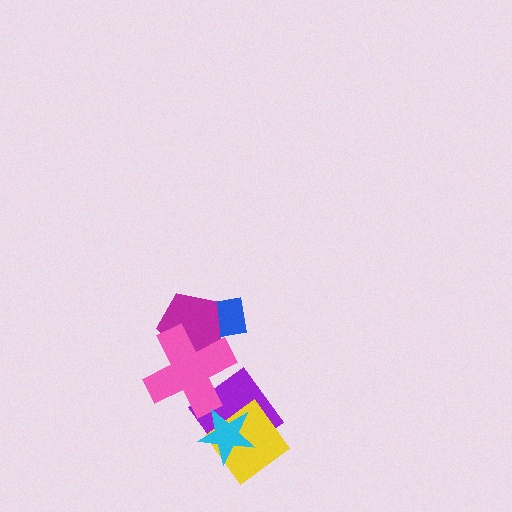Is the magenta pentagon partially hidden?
Yes, it is partially covered by another shape.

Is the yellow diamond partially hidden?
Yes, it is partially covered by another shape.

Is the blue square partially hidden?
Yes, it is partially covered by another shape.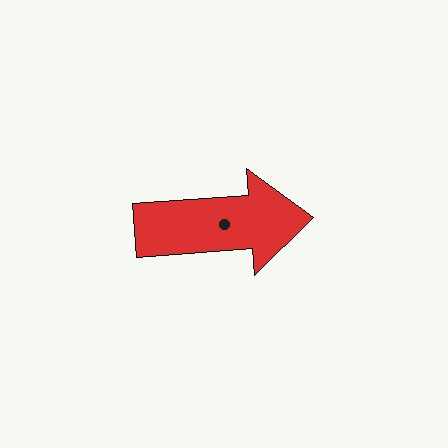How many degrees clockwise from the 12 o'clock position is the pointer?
Approximately 86 degrees.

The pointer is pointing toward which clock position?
Roughly 3 o'clock.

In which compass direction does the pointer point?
East.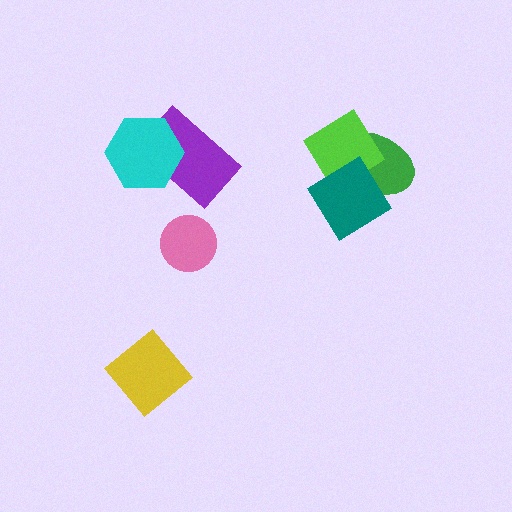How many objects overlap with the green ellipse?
2 objects overlap with the green ellipse.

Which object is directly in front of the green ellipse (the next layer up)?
The lime diamond is directly in front of the green ellipse.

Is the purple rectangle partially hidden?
Yes, it is partially covered by another shape.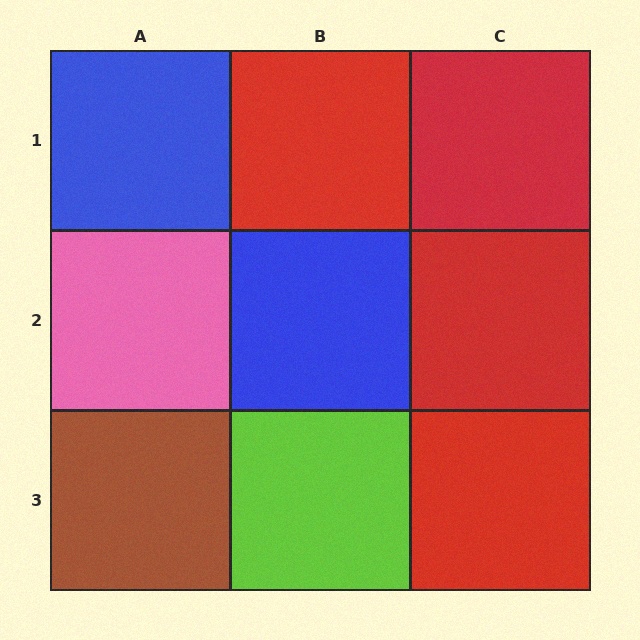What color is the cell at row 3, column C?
Red.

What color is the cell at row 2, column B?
Blue.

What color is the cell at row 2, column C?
Red.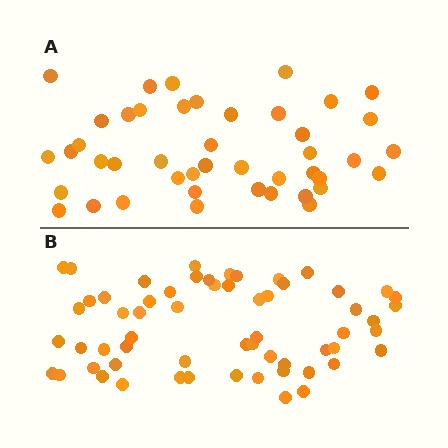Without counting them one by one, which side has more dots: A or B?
Region B (the bottom region) has more dots.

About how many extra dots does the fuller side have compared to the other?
Region B has approximately 15 more dots than region A.